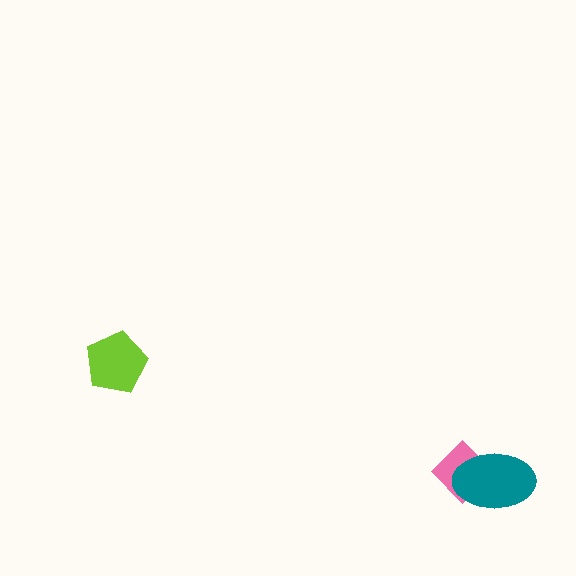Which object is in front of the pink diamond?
The teal ellipse is in front of the pink diamond.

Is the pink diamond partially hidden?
Yes, it is partially covered by another shape.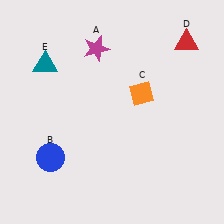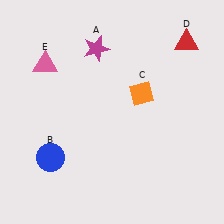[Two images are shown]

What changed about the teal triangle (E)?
In Image 1, E is teal. In Image 2, it changed to pink.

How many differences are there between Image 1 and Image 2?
There is 1 difference between the two images.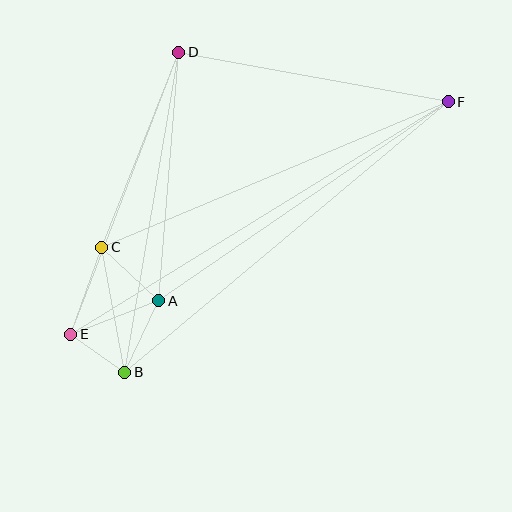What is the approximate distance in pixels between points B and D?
The distance between B and D is approximately 324 pixels.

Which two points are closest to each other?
Points B and E are closest to each other.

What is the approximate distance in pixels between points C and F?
The distance between C and F is approximately 376 pixels.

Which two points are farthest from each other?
Points E and F are farthest from each other.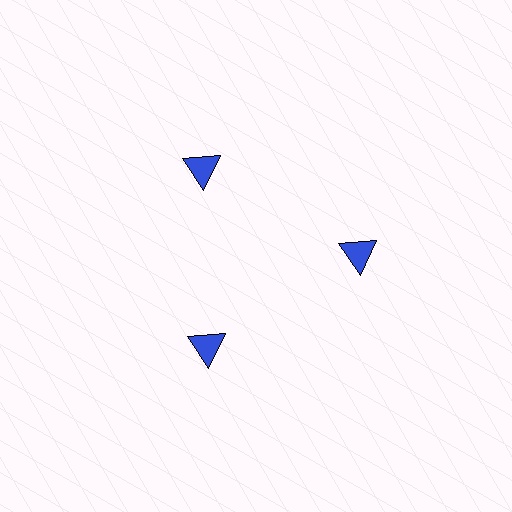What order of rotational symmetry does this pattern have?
This pattern has 3-fold rotational symmetry.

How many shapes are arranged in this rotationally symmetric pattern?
There are 3 shapes, arranged in 3 groups of 1.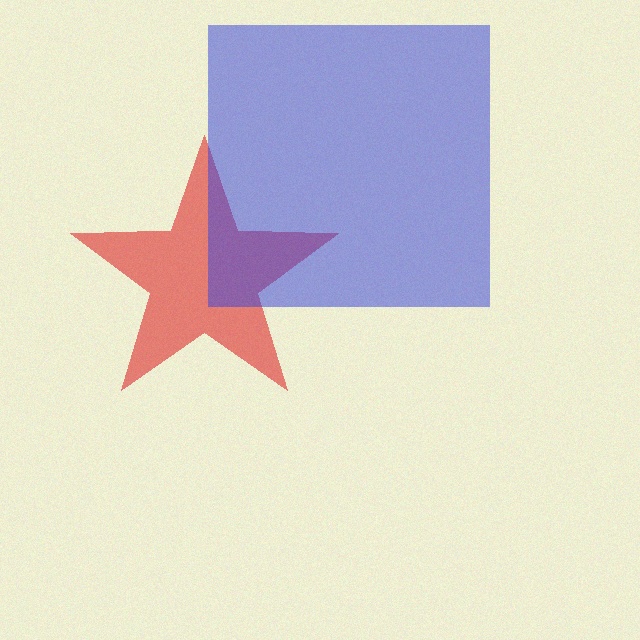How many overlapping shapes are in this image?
There are 2 overlapping shapes in the image.